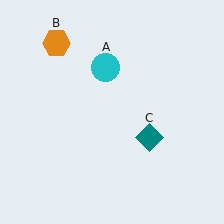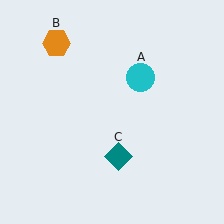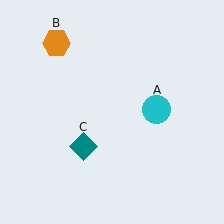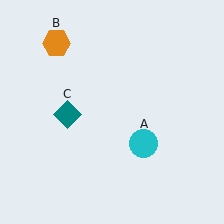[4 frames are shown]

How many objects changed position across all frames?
2 objects changed position: cyan circle (object A), teal diamond (object C).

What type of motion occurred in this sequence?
The cyan circle (object A), teal diamond (object C) rotated clockwise around the center of the scene.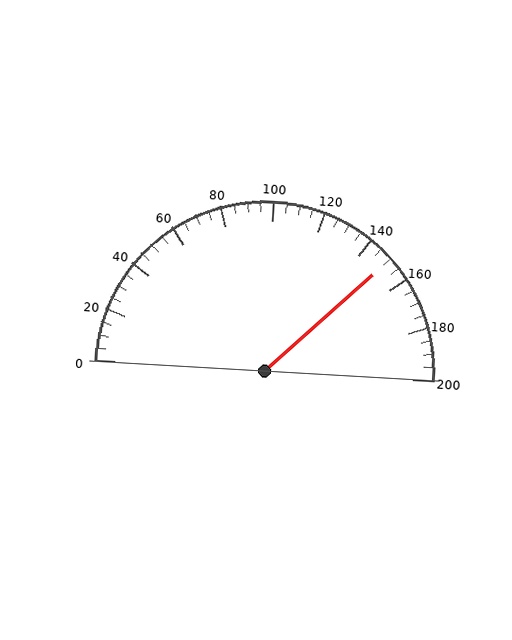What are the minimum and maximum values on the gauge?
The gauge ranges from 0 to 200.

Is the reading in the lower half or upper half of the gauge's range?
The reading is in the upper half of the range (0 to 200).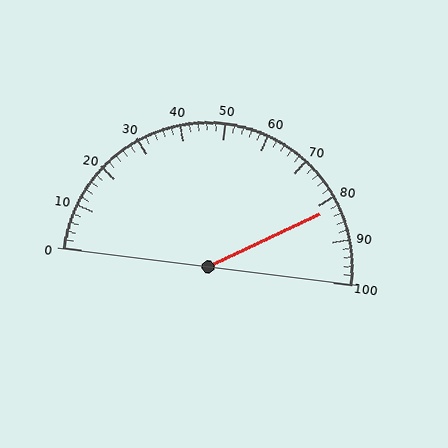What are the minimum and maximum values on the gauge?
The gauge ranges from 0 to 100.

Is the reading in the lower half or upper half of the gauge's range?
The reading is in the upper half of the range (0 to 100).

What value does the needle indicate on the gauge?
The needle indicates approximately 82.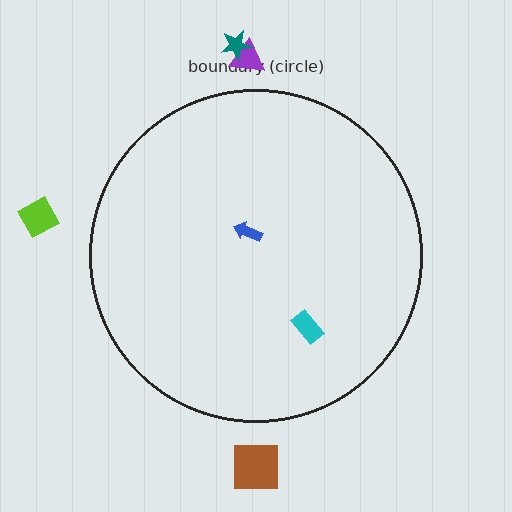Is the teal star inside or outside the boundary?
Outside.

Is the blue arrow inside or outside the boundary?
Inside.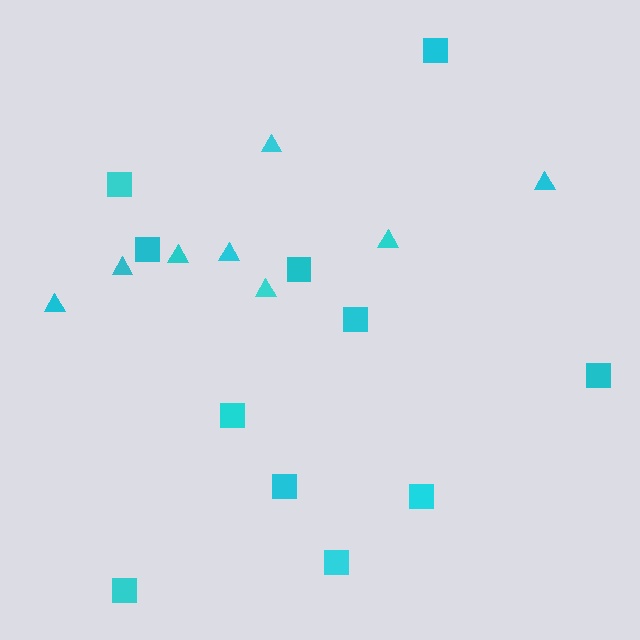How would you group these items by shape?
There are 2 groups: one group of squares (11) and one group of triangles (8).